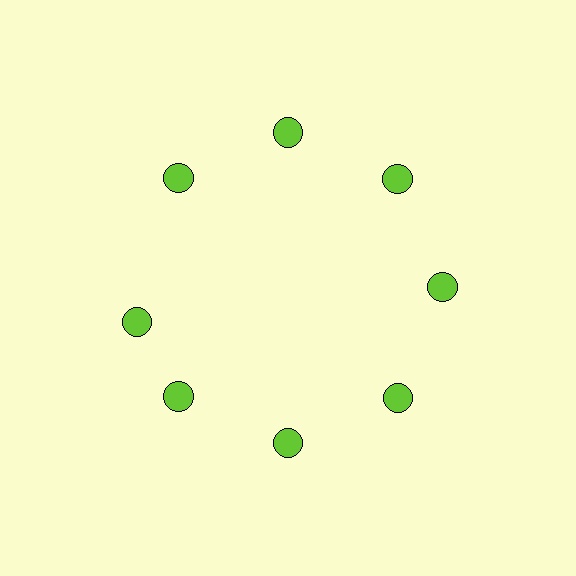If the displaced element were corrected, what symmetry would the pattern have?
It would have 8-fold rotational symmetry — the pattern would map onto itself every 45 degrees.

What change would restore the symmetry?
The symmetry would be restored by rotating it back into even spacing with its neighbors so that all 8 circles sit at equal angles and equal distance from the center.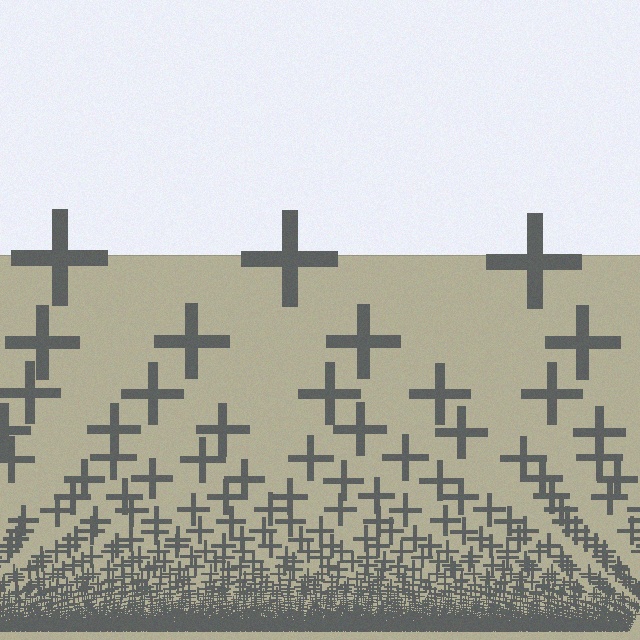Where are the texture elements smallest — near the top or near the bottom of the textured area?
Near the bottom.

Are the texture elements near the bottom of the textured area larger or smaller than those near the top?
Smaller. The gradient is inverted — elements near the bottom are smaller and denser.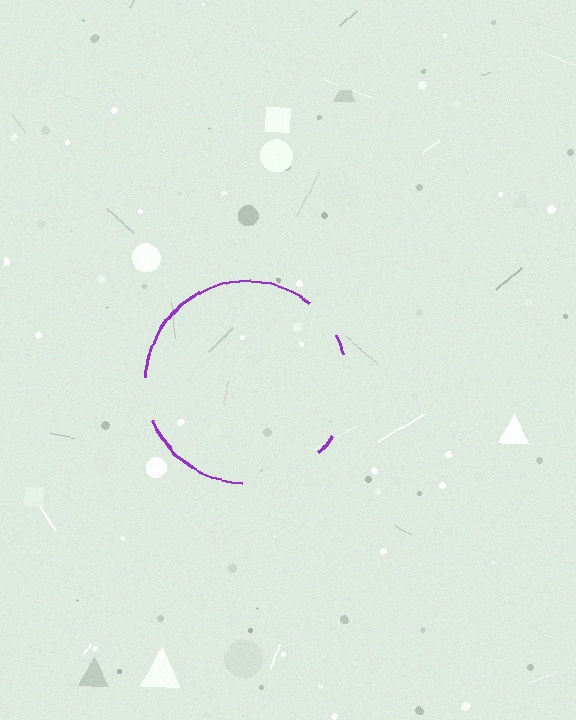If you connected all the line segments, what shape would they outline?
They would outline a circle.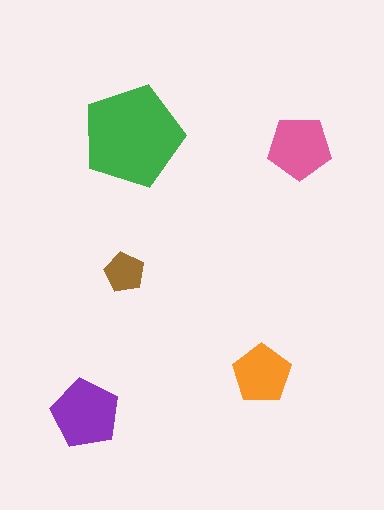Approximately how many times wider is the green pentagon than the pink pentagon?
About 1.5 times wider.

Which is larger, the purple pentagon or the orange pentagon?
The purple one.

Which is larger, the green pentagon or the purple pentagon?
The green one.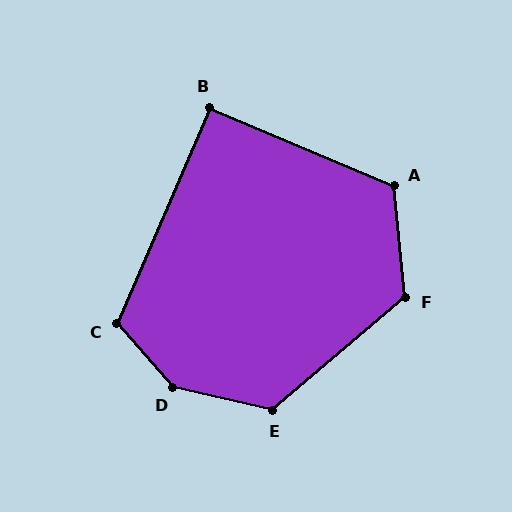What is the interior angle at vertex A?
Approximately 119 degrees (obtuse).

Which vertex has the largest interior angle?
D, at approximately 145 degrees.